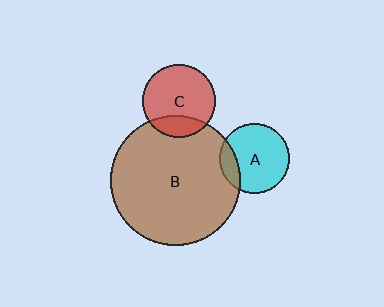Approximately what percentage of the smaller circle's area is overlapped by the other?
Approximately 20%.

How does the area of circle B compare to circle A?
Approximately 3.4 times.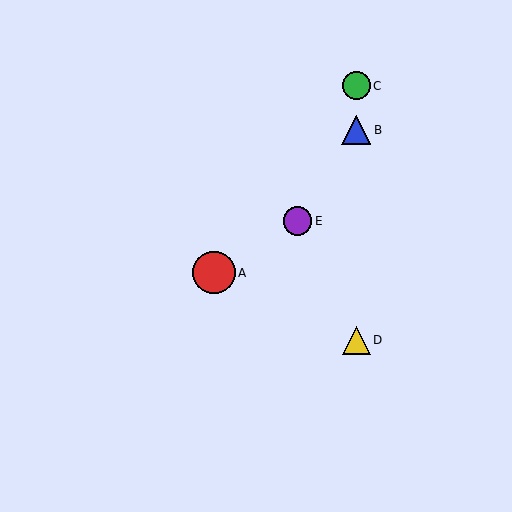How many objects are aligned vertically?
3 objects (B, C, D) are aligned vertically.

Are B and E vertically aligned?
No, B is at x≈356 and E is at x≈298.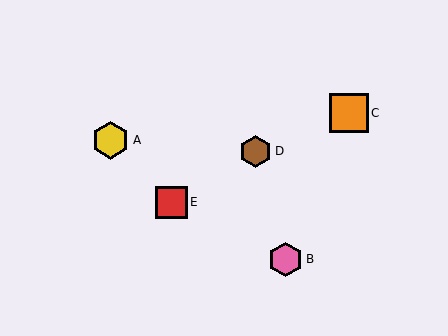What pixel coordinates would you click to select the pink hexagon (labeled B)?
Click at (286, 259) to select the pink hexagon B.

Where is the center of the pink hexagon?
The center of the pink hexagon is at (286, 259).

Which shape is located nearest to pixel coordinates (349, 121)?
The orange square (labeled C) at (349, 113) is nearest to that location.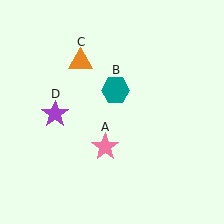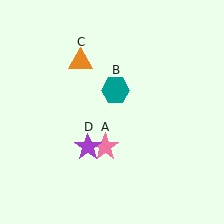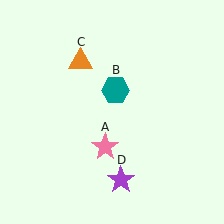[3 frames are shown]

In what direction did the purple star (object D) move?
The purple star (object D) moved down and to the right.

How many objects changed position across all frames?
1 object changed position: purple star (object D).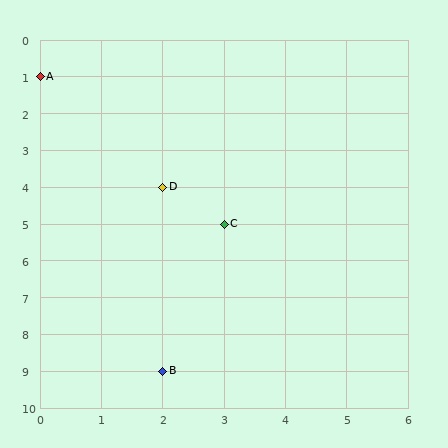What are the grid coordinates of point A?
Point A is at grid coordinates (0, 1).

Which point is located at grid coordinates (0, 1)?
Point A is at (0, 1).